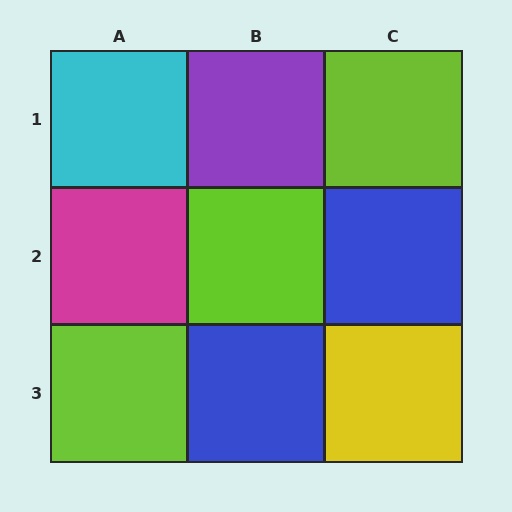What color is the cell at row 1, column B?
Purple.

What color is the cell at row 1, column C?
Lime.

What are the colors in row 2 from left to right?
Magenta, lime, blue.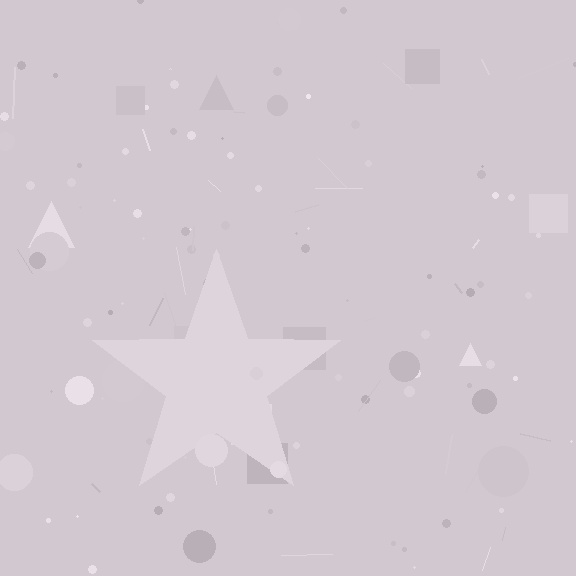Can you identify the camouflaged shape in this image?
The camouflaged shape is a star.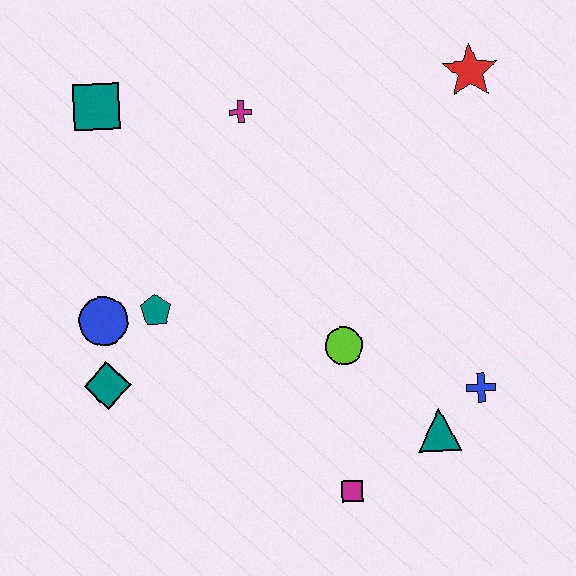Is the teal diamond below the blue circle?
Yes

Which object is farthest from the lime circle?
The teal square is farthest from the lime circle.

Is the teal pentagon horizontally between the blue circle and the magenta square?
Yes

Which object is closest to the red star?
The magenta cross is closest to the red star.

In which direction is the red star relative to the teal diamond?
The red star is to the right of the teal diamond.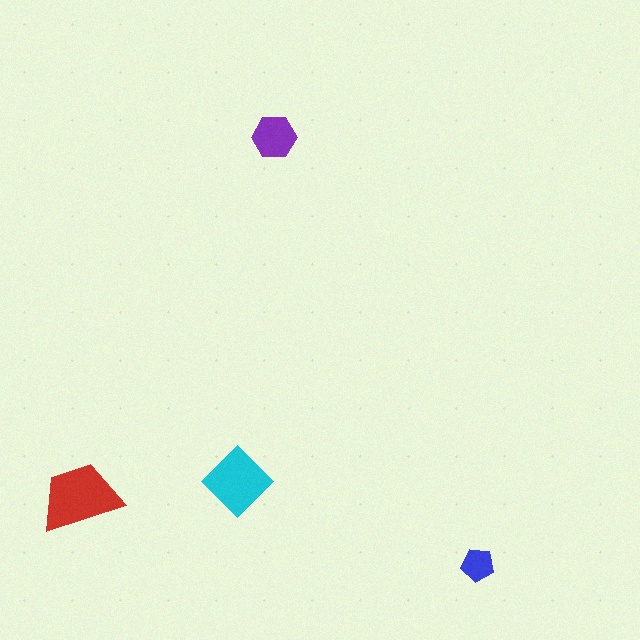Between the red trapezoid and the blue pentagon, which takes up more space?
The red trapezoid.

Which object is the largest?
The red trapezoid.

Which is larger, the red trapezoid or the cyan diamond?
The red trapezoid.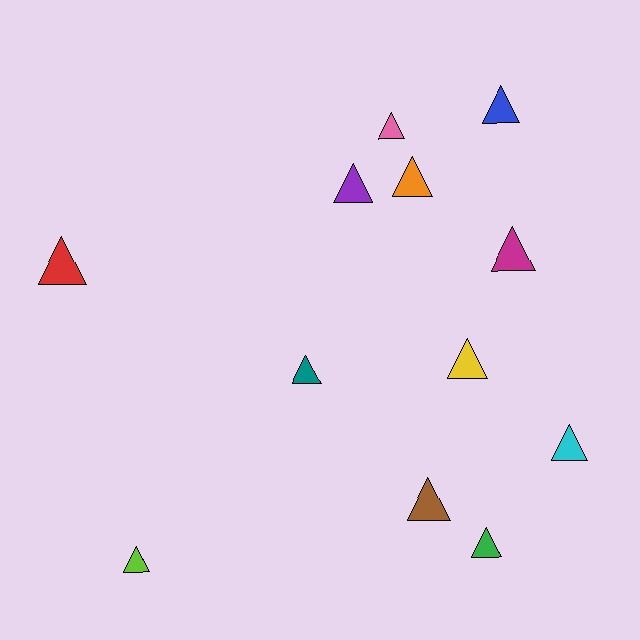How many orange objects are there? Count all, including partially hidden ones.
There is 1 orange object.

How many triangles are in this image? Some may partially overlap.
There are 12 triangles.